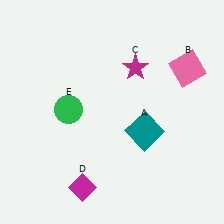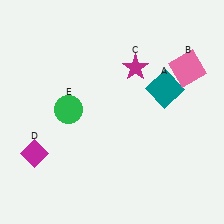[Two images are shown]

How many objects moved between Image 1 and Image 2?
2 objects moved between the two images.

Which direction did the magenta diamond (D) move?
The magenta diamond (D) moved left.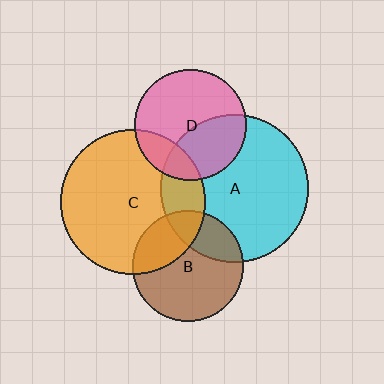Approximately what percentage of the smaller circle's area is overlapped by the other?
Approximately 40%.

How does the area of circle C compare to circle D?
Approximately 1.7 times.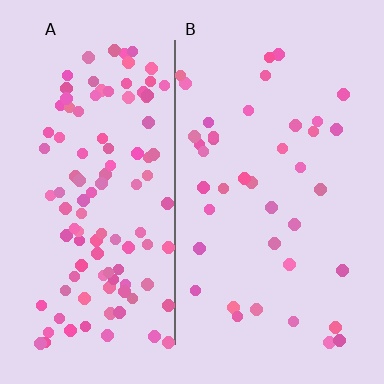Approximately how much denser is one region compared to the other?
Approximately 2.8× — region A over region B.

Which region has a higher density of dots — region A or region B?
A (the left).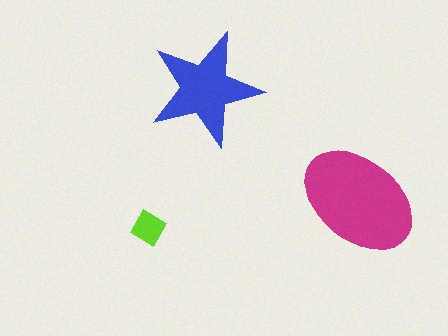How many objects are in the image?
There are 3 objects in the image.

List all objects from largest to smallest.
The magenta ellipse, the blue star, the lime diamond.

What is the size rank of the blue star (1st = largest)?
2nd.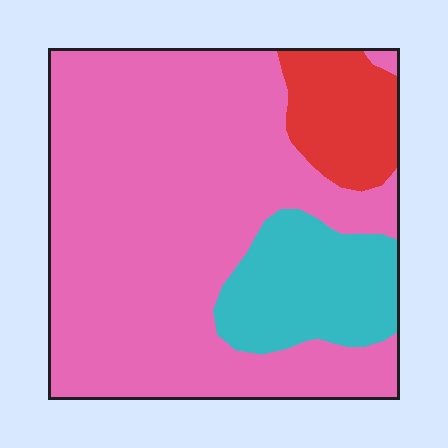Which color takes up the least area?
Red, at roughly 10%.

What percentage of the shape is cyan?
Cyan covers 17% of the shape.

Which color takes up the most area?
Pink, at roughly 70%.